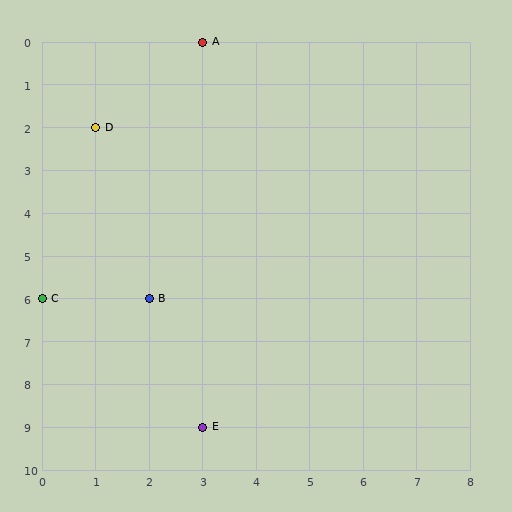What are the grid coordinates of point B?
Point B is at grid coordinates (2, 6).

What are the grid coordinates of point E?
Point E is at grid coordinates (3, 9).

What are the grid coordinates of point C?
Point C is at grid coordinates (0, 6).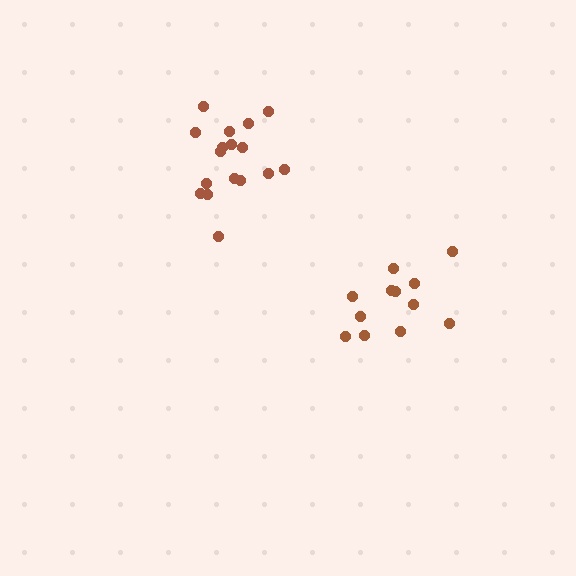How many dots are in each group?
Group 1: 17 dots, Group 2: 12 dots (29 total).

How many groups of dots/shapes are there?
There are 2 groups.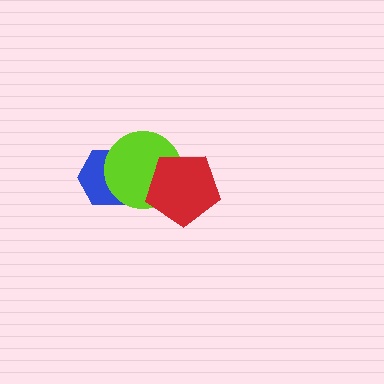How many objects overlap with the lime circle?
2 objects overlap with the lime circle.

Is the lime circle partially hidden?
Yes, it is partially covered by another shape.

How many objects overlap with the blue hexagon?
1 object overlaps with the blue hexagon.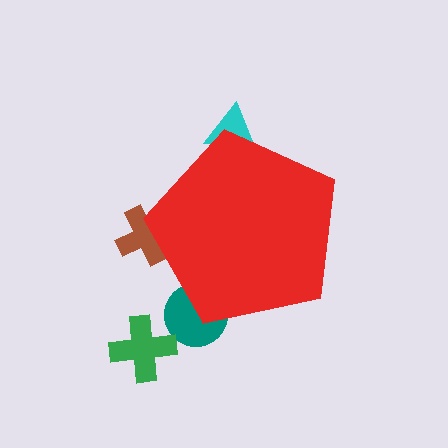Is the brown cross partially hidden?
Yes, the brown cross is partially hidden behind the red pentagon.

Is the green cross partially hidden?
No, the green cross is fully visible.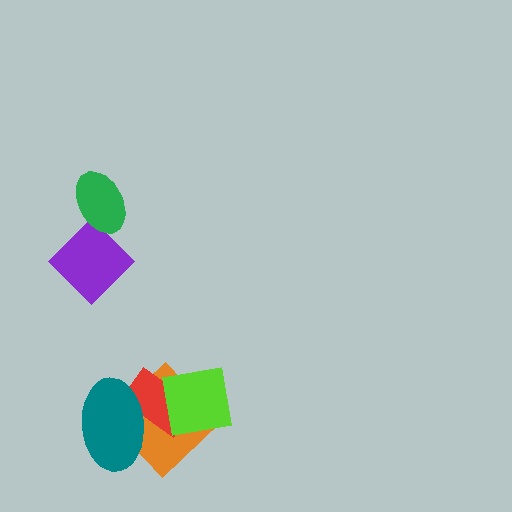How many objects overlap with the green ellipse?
1 object overlaps with the green ellipse.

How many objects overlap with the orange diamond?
3 objects overlap with the orange diamond.